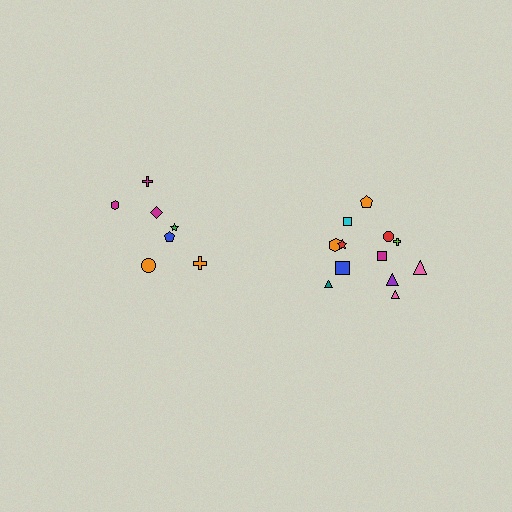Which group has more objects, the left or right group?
The right group.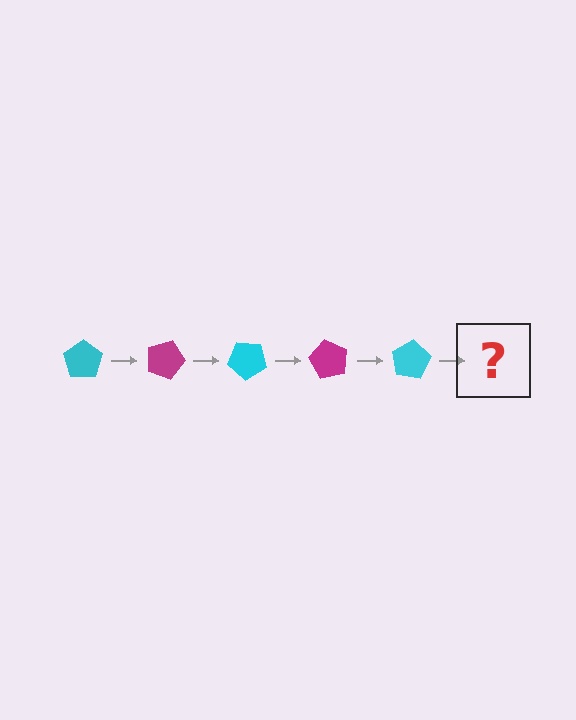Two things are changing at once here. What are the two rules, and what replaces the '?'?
The two rules are that it rotates 20 degrees each step and the color cycles through cyan and magenta. The '?' should be a magenta pentagon, rotated 100 degrees from the start.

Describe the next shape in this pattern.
It should be a magenta pentagon, rotated 100 degrees from the start.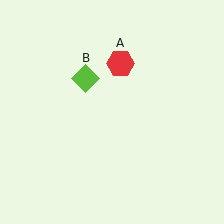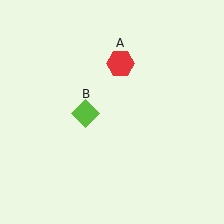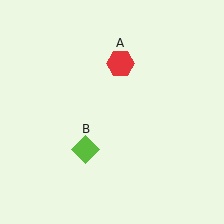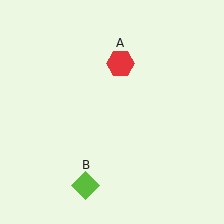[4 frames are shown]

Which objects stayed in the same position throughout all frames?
Red hexagon (object A) remained stationary.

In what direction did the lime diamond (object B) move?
The lime diamond (object B) moved down.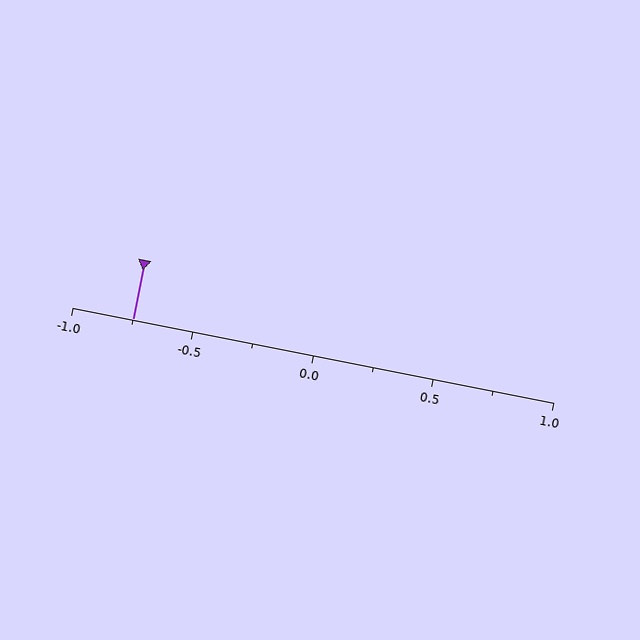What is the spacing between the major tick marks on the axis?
The major ticks are spaced 0.5 apart.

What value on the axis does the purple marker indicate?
The marker indicates approximately -0.75.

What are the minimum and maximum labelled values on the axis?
The axis runs from -1.0 to 1.0.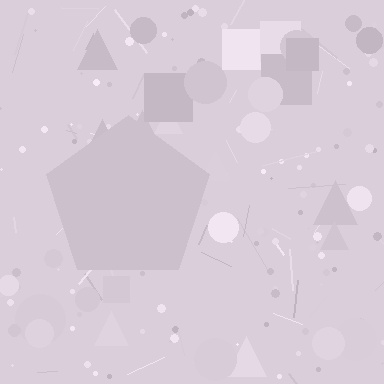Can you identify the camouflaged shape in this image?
The camouflaged shape is a pentagon.